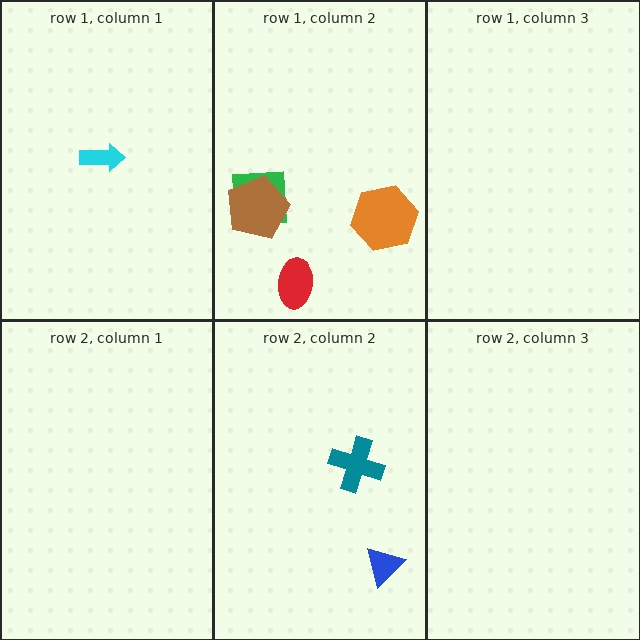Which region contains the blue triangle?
The row 2, column 2 region.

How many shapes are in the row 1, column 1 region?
1.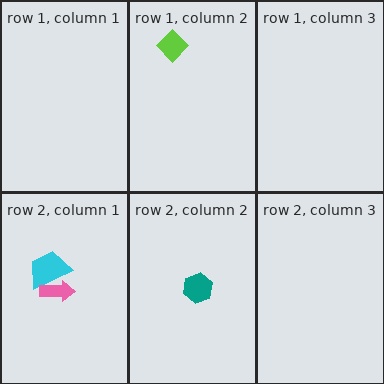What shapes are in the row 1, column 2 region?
The lime diamond.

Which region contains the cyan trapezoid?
The row 2, column 1 region.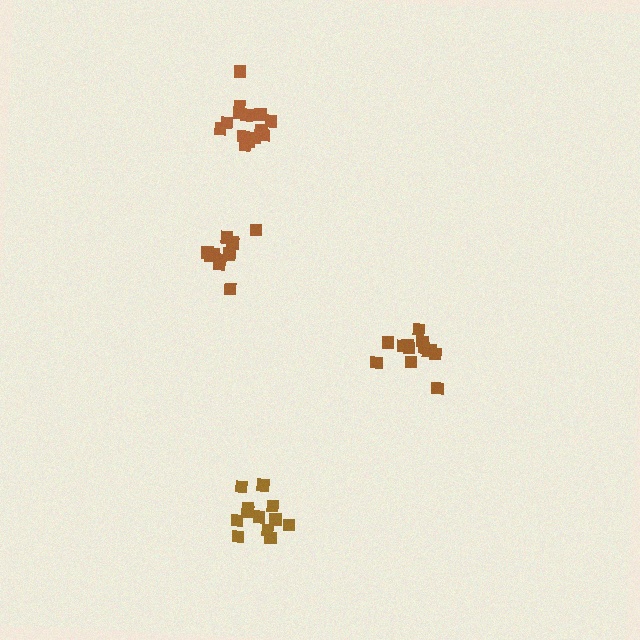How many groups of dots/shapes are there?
There are 4 groups.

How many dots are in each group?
Group 1: 13 dots, Group 2: 13 dots, Group 3: 12 dots, Group 4: 15 dots (53 total).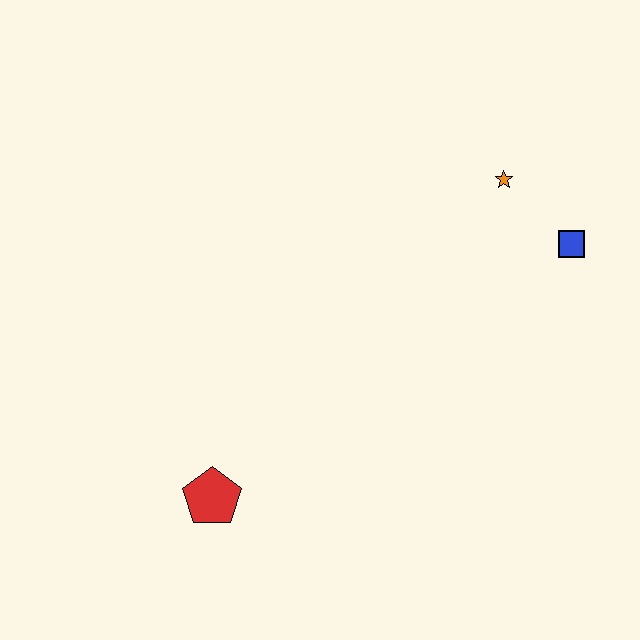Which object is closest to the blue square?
The orange star is closest to the blue square.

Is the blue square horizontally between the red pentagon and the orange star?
No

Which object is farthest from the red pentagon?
The blue square is farthest from the red pentagon.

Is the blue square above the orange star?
No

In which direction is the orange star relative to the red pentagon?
The orange star is above the red pentagon.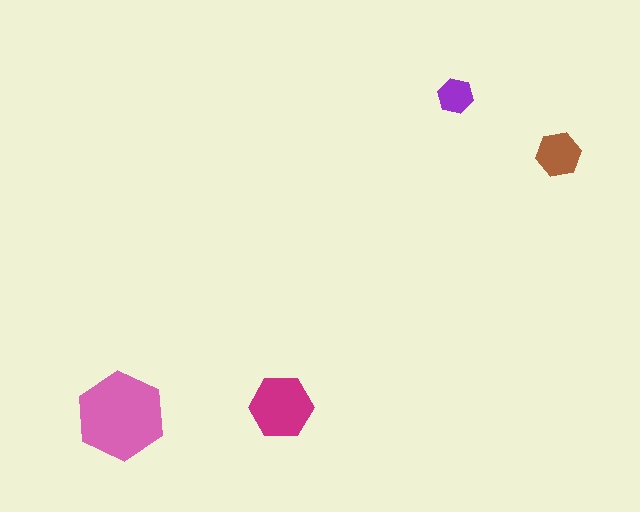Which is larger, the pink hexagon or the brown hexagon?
The pink one.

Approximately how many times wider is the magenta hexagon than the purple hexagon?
About 2 times wider.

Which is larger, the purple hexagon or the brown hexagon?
The brown one.